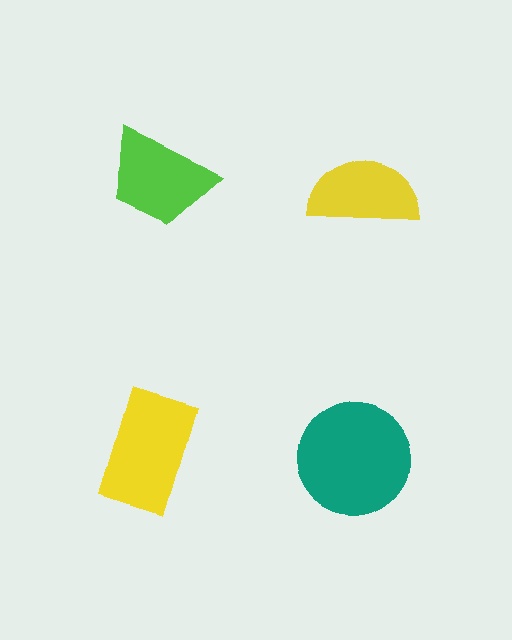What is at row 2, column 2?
A teal circle.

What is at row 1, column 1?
A lime trapezoid.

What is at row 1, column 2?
A yellow semicircle.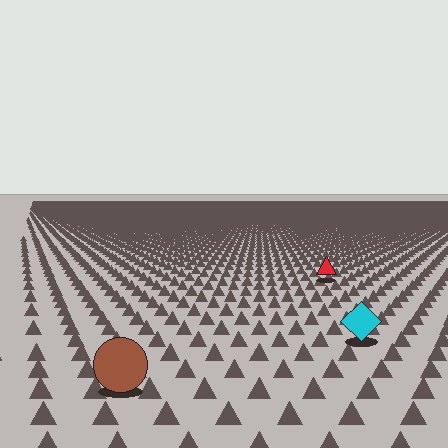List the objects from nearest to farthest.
From nearest to farthest: the brown circle, the cyan diamond, the red triangle.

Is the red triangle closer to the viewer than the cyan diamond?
No. The cyan diamond is closer — you can tell from the texture gradient: the ground texture is coarser near it.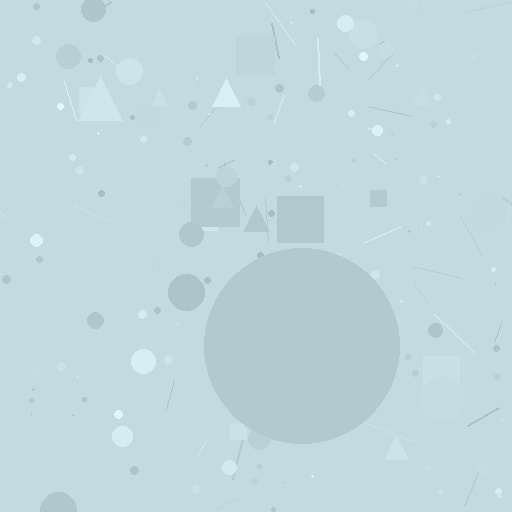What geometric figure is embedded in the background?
A circle is embedded in the background.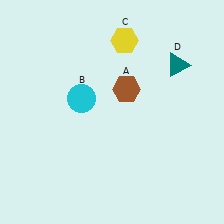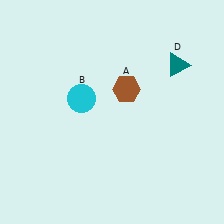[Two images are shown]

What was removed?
The yellow hexagon (C) was removed in Image 2.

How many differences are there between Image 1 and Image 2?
There is 1 difference between the two images.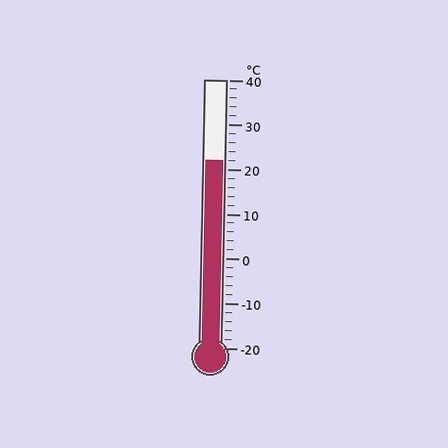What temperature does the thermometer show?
The thermometer shows approximately 22°C.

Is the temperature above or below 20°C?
The temperature is above 20°C.